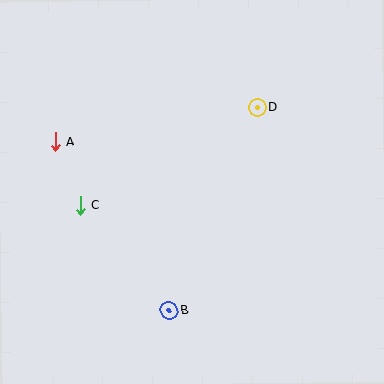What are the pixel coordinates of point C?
Point C is at (80, 206).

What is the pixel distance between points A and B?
The distance between A and B is 204 pixels.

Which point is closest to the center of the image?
Point D at (257, 108) is closest to the center.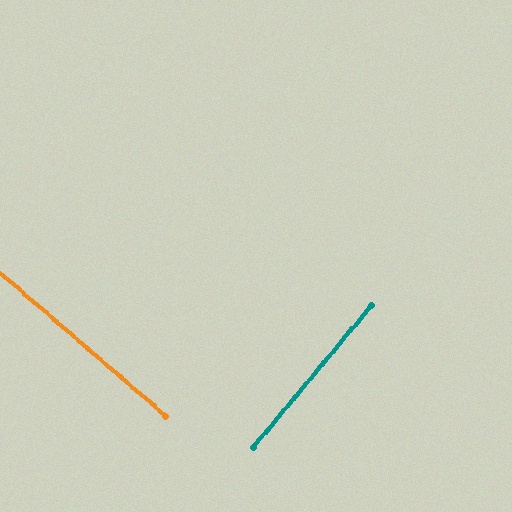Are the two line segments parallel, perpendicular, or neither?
Perpendicular — they meet at approximately 89°.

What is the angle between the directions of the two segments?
Approximately 89 degrees.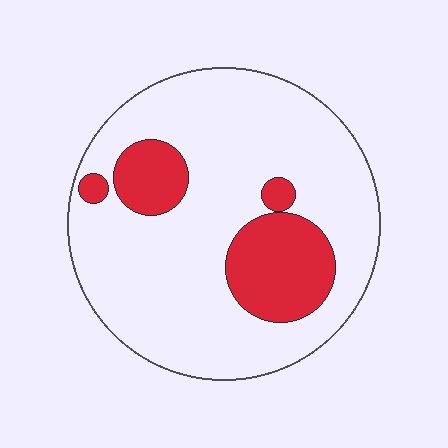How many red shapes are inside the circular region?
4.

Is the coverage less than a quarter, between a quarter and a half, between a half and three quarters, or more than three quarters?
Less than a quarter.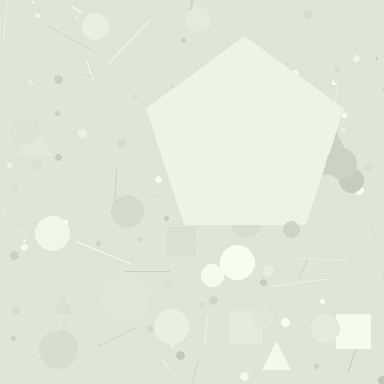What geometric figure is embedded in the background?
A pentagon is embedded in the background.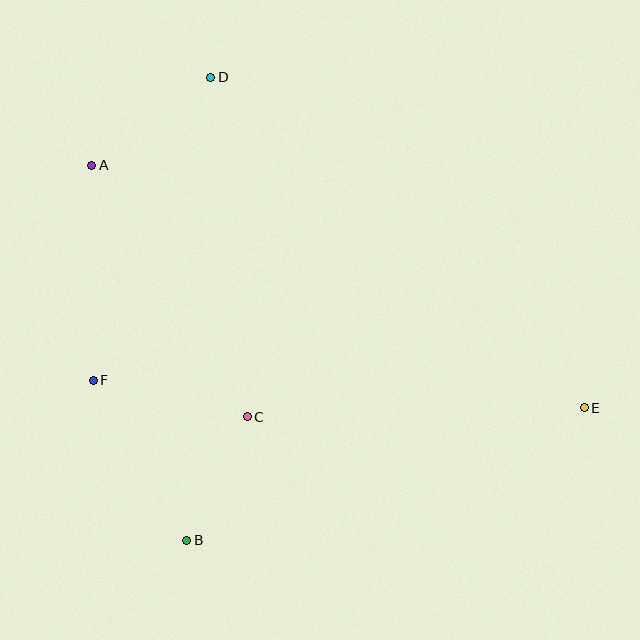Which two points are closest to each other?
Points B and C are closest to each other.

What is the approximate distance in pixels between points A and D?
The distance between A and D is approximately 148 pixels.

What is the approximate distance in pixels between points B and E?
The distance between B and E is approximately 419 pixels.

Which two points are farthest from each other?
Points A and E are farthest from each other.